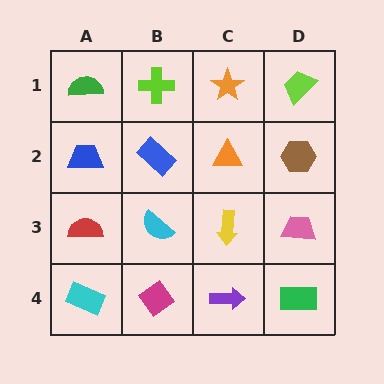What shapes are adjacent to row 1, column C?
An orange triangle (row 2, column C), a lime cross (row 1, column B), a lime trapezoid (row 1, column D).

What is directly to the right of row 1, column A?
A lime cross.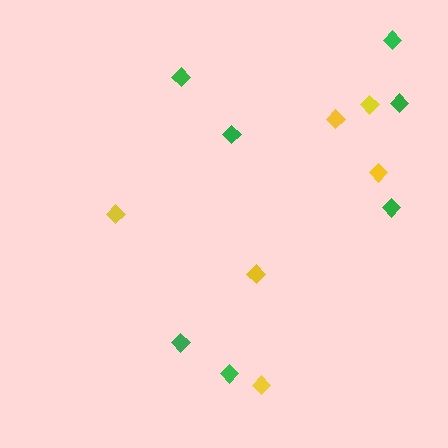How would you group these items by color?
There are 2 groups: one group of yellow diamonds (6) and one group of green diamonds (7).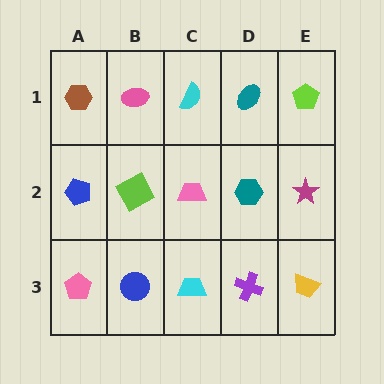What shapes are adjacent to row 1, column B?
A lime square (row 2, column B), a brown hexagon (row 1, column A), a cyan semicircle (row 1, column C).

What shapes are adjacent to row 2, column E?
A lime pentagon (row 1, column E), a yellow trapezoid (row 3, column E), a teal hexagon (row 2, column D).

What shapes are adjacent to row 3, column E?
A magenta star (row 2, column E), a purple cross (row 3, column D).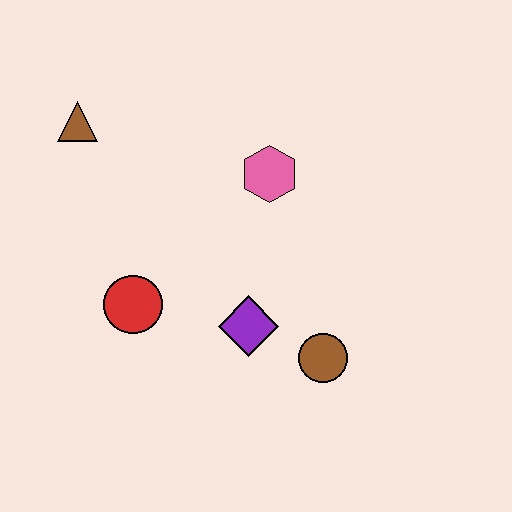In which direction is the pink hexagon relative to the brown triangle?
The pink hexagon is to the right of the brown triangle.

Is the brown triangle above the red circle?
Yes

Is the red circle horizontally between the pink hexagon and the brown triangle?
Yes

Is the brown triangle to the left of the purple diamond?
Yes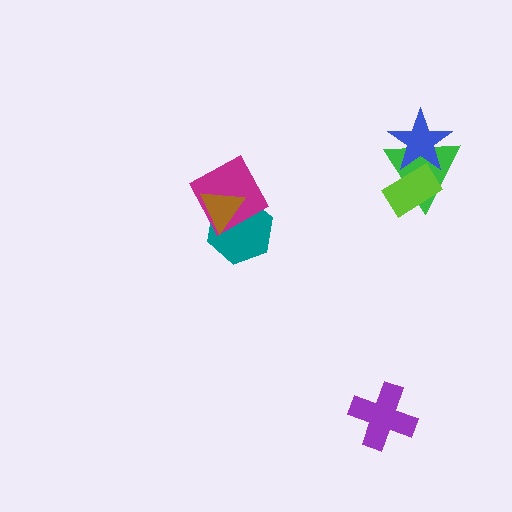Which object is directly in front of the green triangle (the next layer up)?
The lime rectangle is directly in front of the green triangle.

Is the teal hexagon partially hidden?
Yes, it is partially covered by another shape.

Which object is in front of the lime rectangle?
The blue star is in front of the lime rectangle.